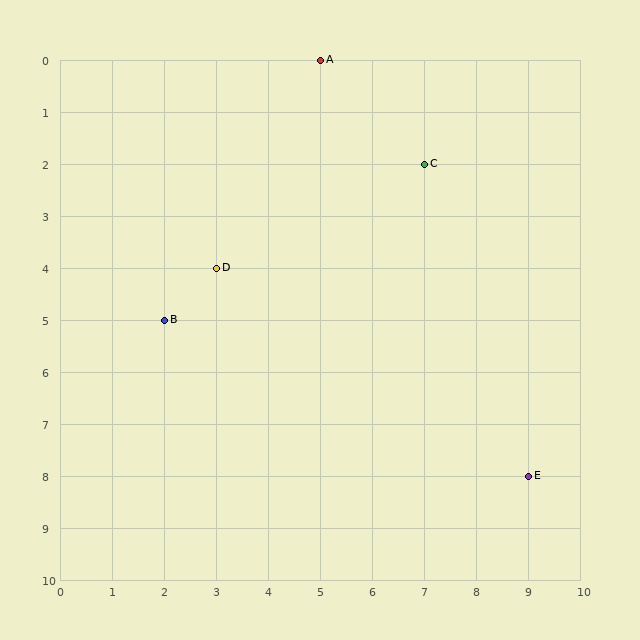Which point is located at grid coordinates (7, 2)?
Point C is at (7, 2).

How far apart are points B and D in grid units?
Points B and D are 1 column and 1 row apart (about 1.4 grid units diagonally).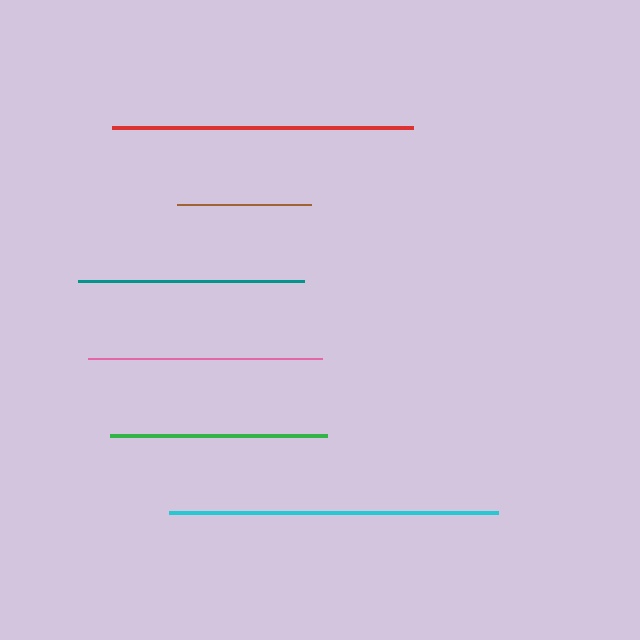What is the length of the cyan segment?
The cyan segment is approximately 330 pixels long.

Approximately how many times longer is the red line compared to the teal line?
The red line is approximately 1.3 times the length of the teal line.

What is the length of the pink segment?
The pink segment is approximately 234 pixels long.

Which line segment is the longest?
The cyan line is the longest at approximately 330 pixels.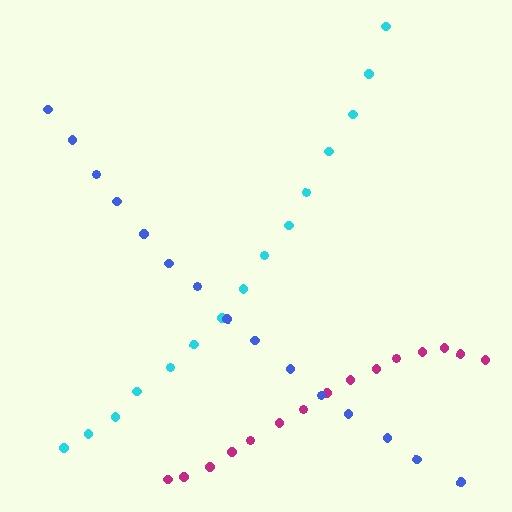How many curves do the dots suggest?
There are 3 distinct paths.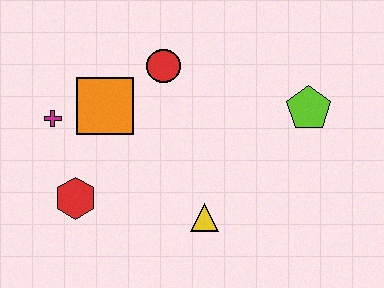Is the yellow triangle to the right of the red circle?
Yes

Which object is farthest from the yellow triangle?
The magenta cross is farthest from the yellow triangle.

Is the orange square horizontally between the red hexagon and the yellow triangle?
Yes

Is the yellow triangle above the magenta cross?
No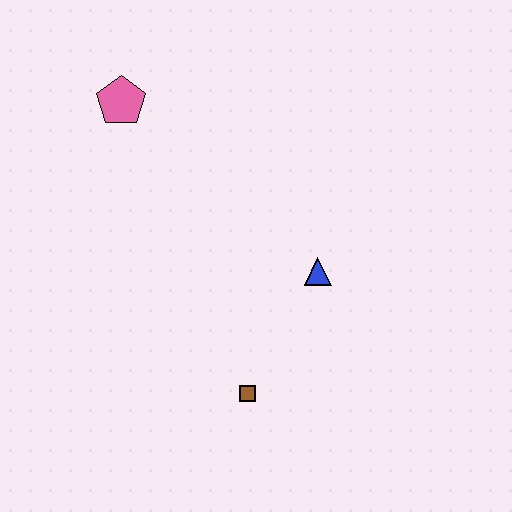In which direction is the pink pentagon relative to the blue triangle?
The pink pentagon is to the left of the blue triangle.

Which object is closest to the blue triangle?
The brown square is closest to the blue triangle.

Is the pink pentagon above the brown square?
Yes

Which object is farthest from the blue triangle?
The pink pentagon is farthest from the blue triangle.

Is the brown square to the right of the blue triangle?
No